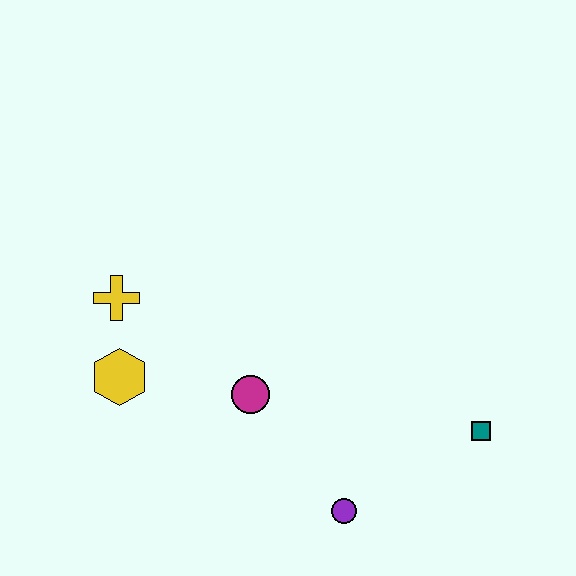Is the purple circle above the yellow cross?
No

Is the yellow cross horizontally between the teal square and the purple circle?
No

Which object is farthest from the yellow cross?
The teal square is farthest from the yellow cross.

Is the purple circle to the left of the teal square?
Yes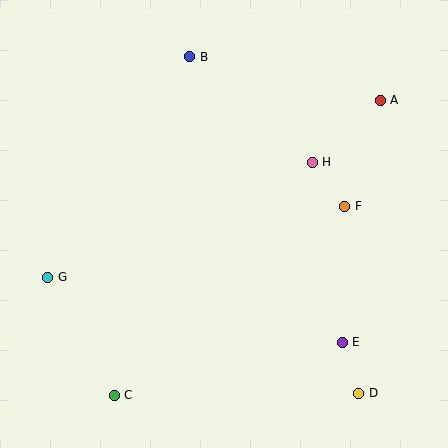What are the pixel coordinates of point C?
Point C is at (114, 395).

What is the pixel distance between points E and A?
The distance between E and A is 245 pixels.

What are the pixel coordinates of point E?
Point E is at (342, 342).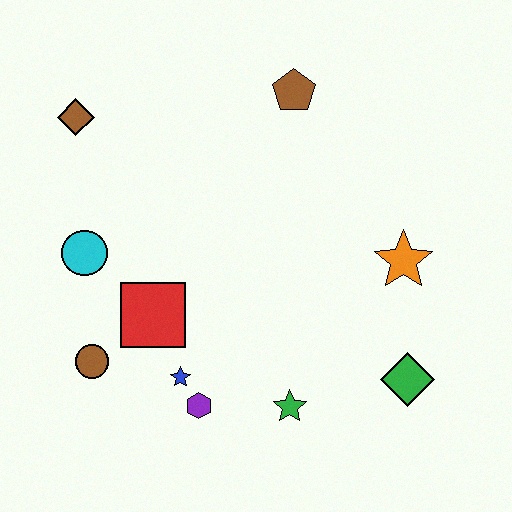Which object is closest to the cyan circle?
The red square is closest to the cyan circle.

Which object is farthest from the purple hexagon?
The brown pentagon is farthest from the purple hexagon.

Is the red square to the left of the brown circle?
No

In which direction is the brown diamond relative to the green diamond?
The brown diamond is to the left of the green diamond.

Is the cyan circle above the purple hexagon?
Yes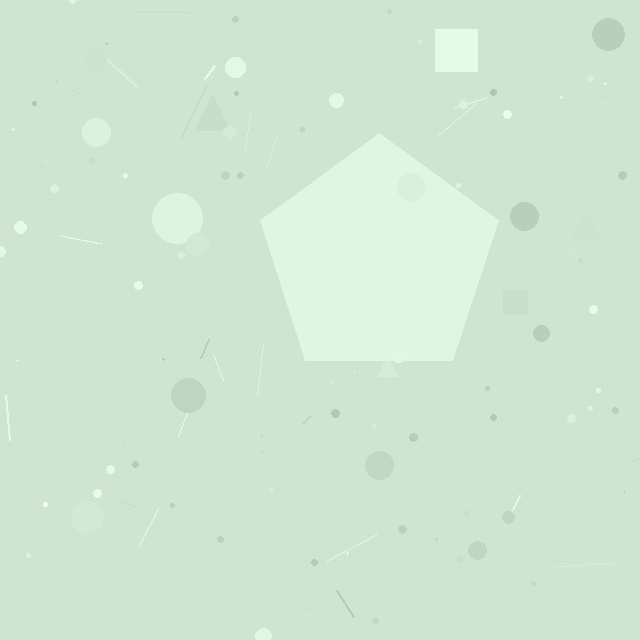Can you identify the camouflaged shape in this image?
The camouflaged shape is a pentagon.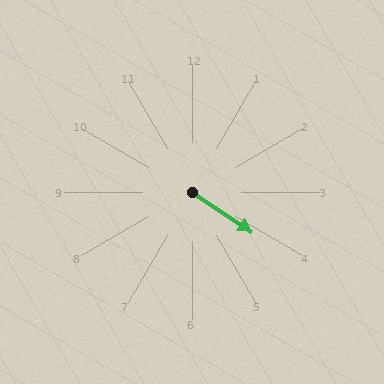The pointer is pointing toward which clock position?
Roughly 4 o'clock.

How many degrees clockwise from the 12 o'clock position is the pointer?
Approximately 124 degrees.